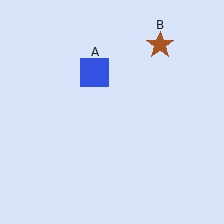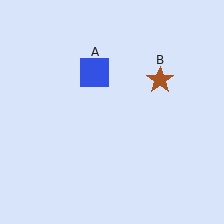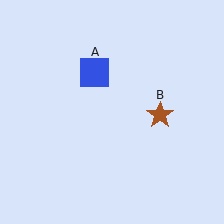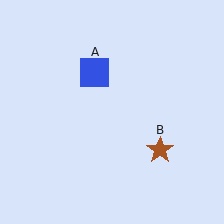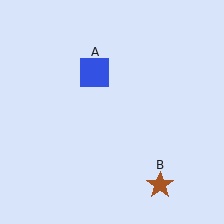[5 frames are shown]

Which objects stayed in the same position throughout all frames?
Blue square (object A) remained stationary.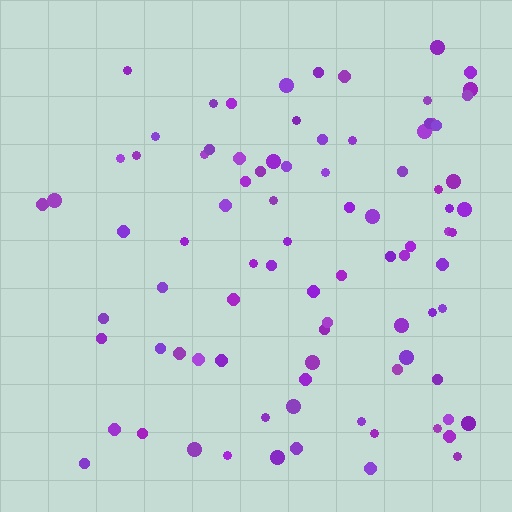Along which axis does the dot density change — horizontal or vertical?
Horizontal.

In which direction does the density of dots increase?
From left to right, with the right side densest.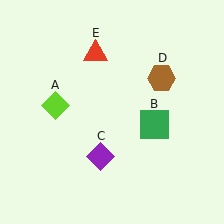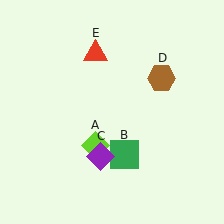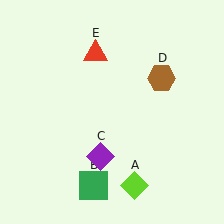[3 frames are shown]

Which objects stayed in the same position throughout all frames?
Purple diamond (object C) and brown hexagon (object D) and red triangle (object E) remained stationary.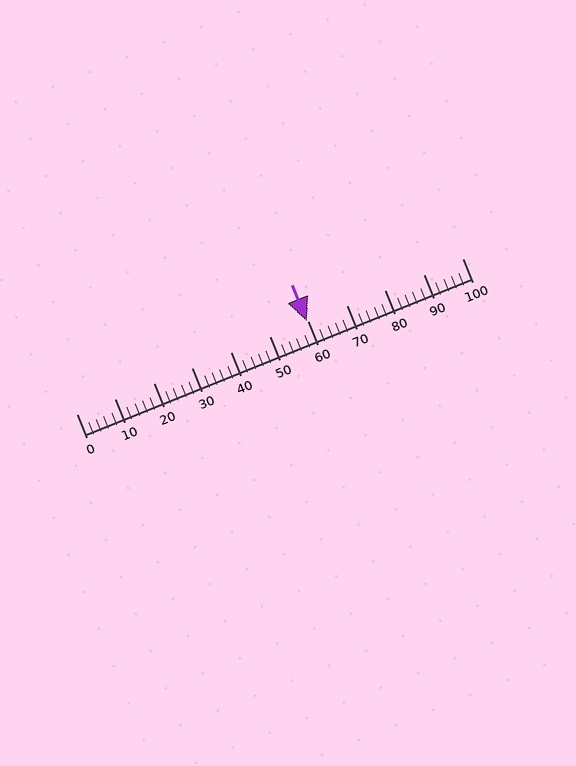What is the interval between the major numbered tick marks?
The major tick marks are spaced 10 units apart.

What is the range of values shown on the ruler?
The ruler shows values from 0 to 100.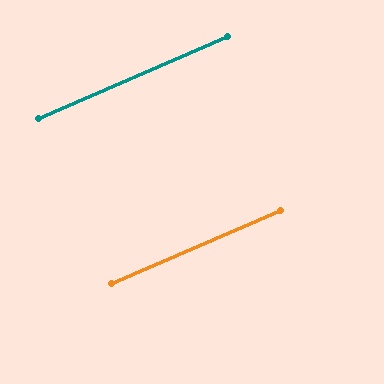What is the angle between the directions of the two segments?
Approximately 0 degrees.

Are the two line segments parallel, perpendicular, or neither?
Parallel — their directions differ by only 0.2°.